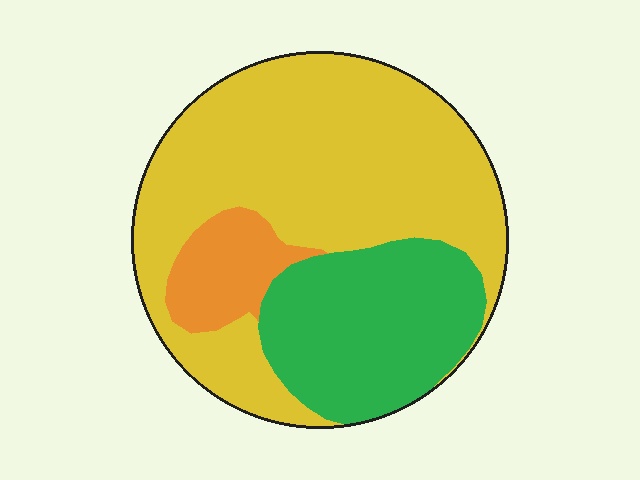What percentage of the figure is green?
Green covers 28% of the figure.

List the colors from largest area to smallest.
From largest to smallest: yellow, green, orange.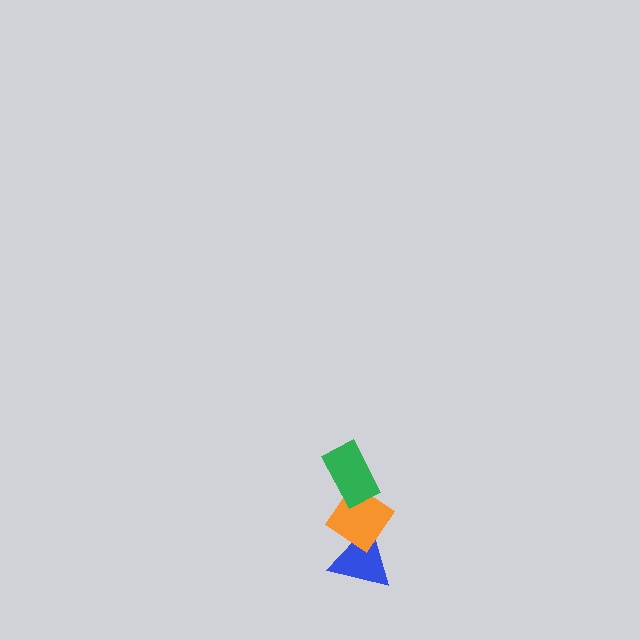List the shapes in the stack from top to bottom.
From top to bottom: the green rectangle, the orange diamond, the blue triangle.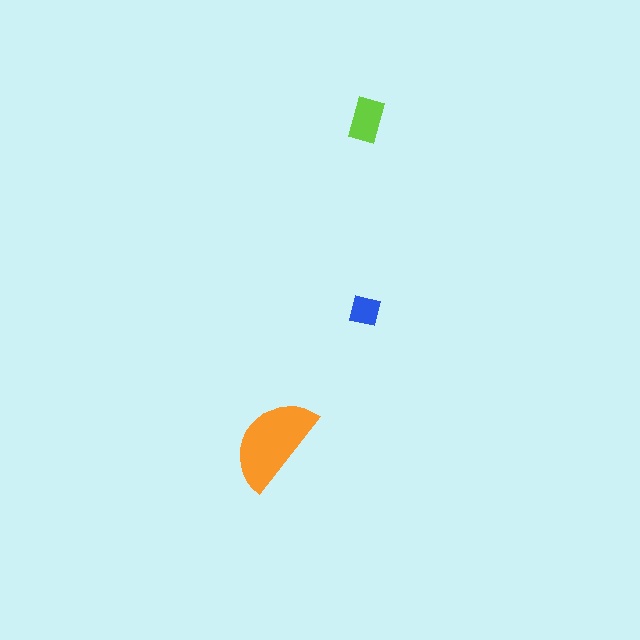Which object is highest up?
The lime rectangle is topmost.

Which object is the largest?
The orange semicircle.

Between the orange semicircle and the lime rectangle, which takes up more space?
The orange semicircle.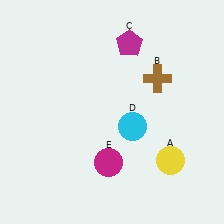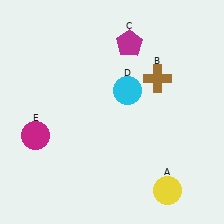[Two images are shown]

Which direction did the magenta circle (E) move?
The magenta circle (E) moved left.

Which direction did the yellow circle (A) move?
The yellow circle (A) moved down.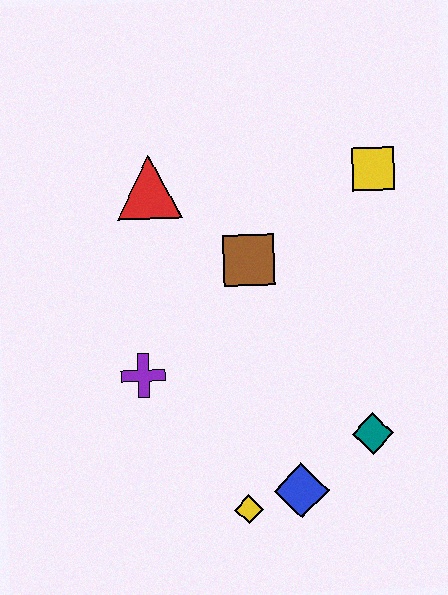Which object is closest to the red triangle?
The brown square is closest to the red triangle.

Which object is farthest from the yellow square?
The yellow diamond is farthest from the yellow square.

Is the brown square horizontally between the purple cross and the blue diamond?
Yes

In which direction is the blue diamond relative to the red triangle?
The blue diamond is below the red triangle.